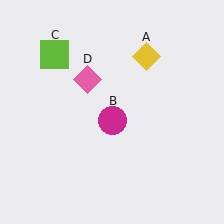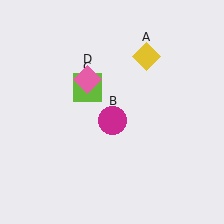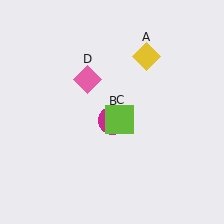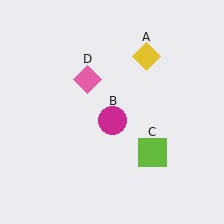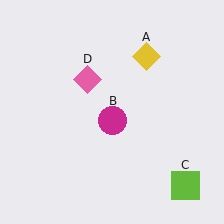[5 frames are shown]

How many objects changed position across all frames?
1 object changed position: lime square (object C).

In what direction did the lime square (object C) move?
The lime square (object C) moved down and to the right.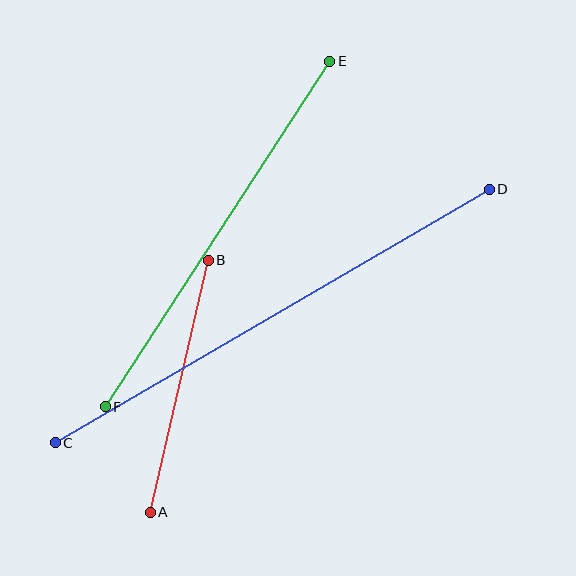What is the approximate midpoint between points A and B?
The midpoint is at approximately (179, 386) pixels.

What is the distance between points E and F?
The distance is approximately 412 pixels.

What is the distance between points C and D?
The distance is approximately 503 pixels.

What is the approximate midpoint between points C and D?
The midpoint is at approximately (272, 316) pixels.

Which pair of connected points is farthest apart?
Points C and D are farthest apart.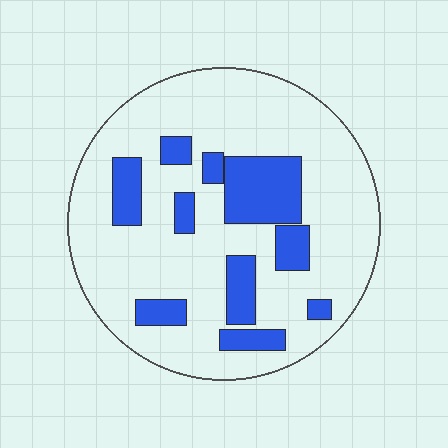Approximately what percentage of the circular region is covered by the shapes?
Approximately 20%.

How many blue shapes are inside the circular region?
10.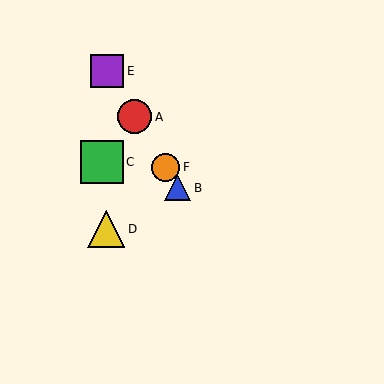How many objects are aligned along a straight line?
4 objects (A, B, E, F) are aligned along a straight line.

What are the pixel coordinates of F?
Object F is at (165, 167).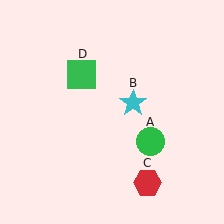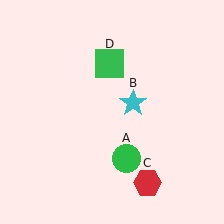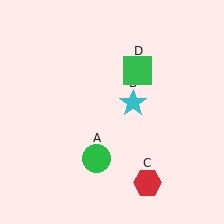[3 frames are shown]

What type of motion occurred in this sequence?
The green circle (object A), green square (object D) rotated clockwise around the center of the scene.